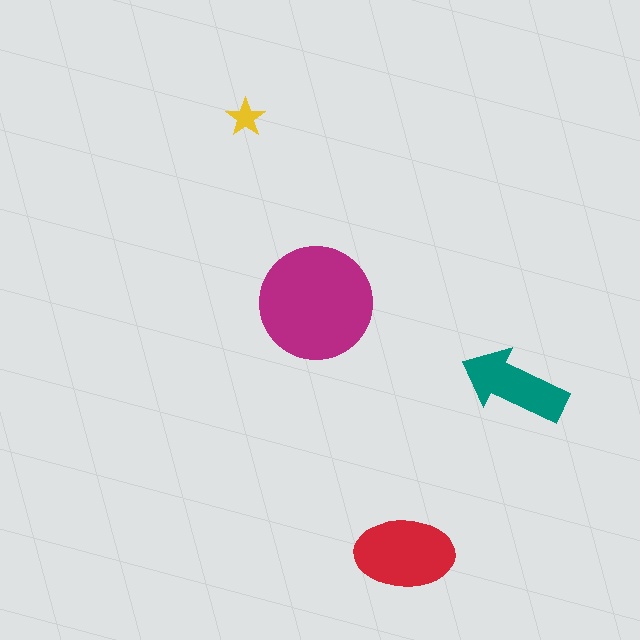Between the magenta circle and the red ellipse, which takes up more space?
The magenta circle.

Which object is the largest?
The magenta circle.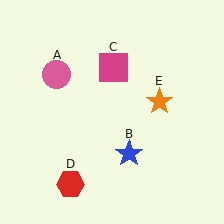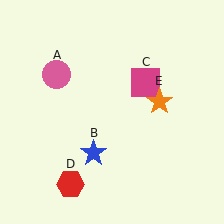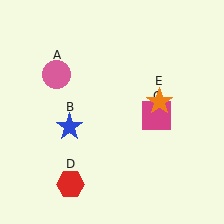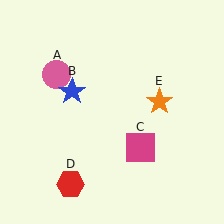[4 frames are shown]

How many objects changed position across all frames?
2 objects changed position: blue star (object B), magenta square (object C).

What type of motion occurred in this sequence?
The blue star (object B), magenta square (object C) rotated clockwise around the center of the scene.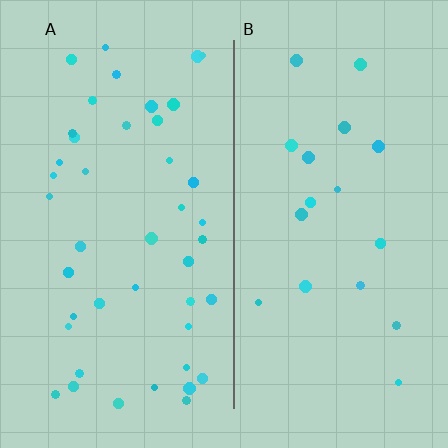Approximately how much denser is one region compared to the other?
Approximately 2.5× — region A over region B.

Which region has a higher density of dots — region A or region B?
A (the left).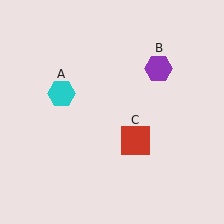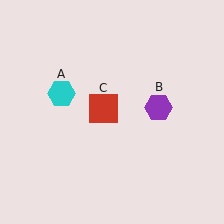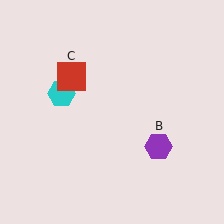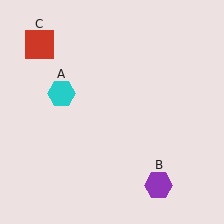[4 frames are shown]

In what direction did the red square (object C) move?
The red square (object C) moved up and to the left.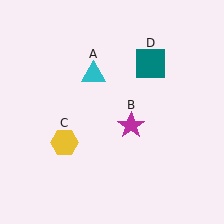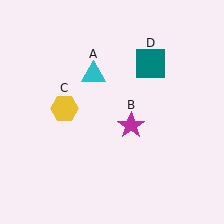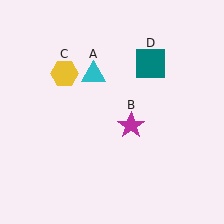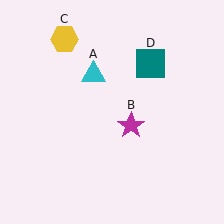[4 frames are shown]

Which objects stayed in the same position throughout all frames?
Cyan triangle (object A) and magenta star (object B) and teal square (object D) remained stationary.